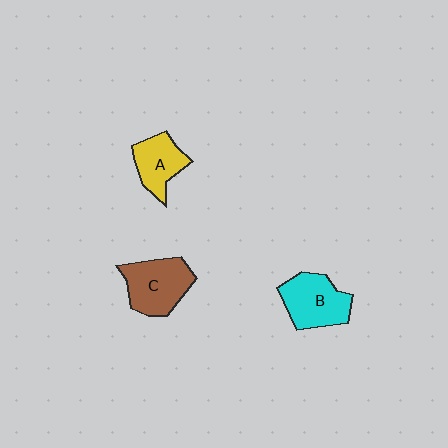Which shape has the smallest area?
Shape A (yellow).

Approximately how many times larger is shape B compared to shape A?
Approximately 1.3 times.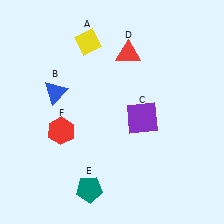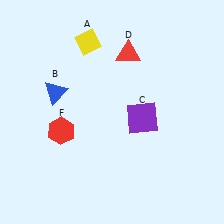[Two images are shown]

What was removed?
The teal pentagon (E) was removed in Image 2.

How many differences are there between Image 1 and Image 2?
There is 1 difference between the two images.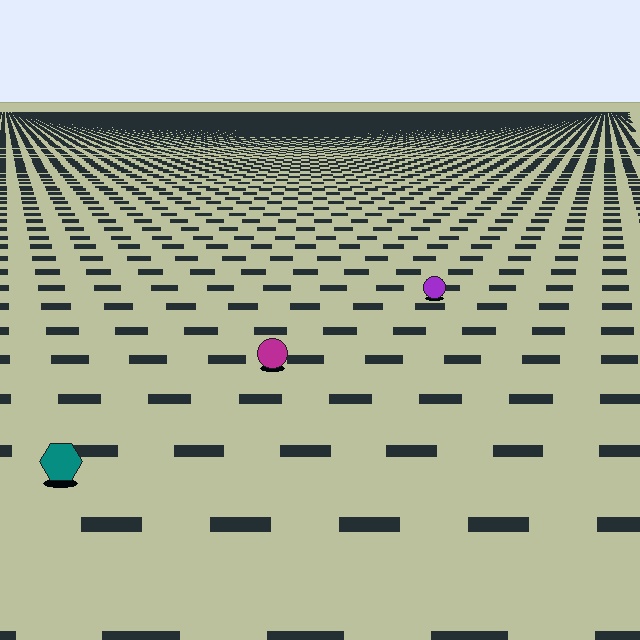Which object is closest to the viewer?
The teal hexagon is closest. The texture marks near it are larger and more spread out.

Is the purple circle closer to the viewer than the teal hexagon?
No. The teal hexagon is closer — you can tell from the texture gradient: the ground texture is coarser near it.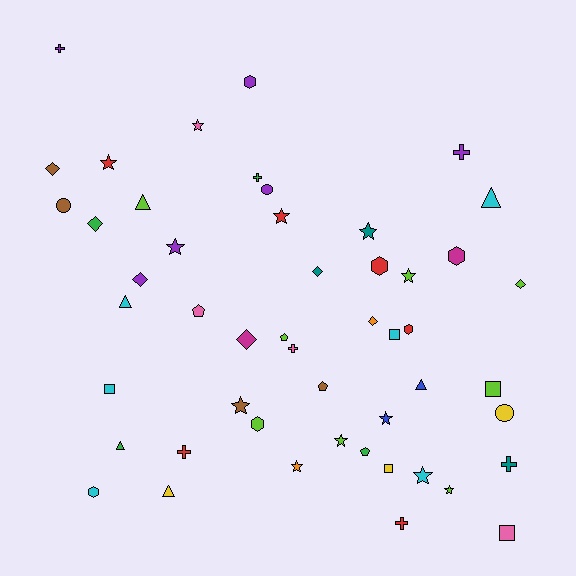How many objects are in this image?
There are 50 objects.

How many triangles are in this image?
There are 6 triangles.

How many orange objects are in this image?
There are 2 orange objects.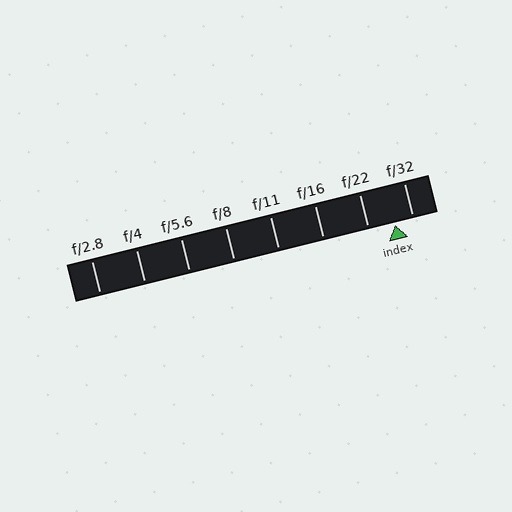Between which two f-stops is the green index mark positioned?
The index mark is between f/22 and f/32.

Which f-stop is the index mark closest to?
The index mark is closest to f/32.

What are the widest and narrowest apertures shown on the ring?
The widest aperture shown is f/2.8 and the narrowest is f/32.